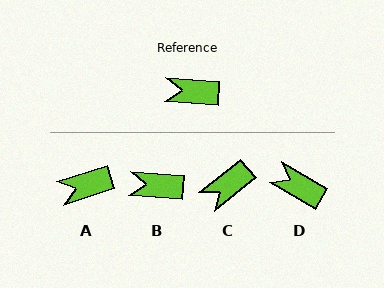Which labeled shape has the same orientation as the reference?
B.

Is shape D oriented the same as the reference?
No, it is off by about 27 degrees.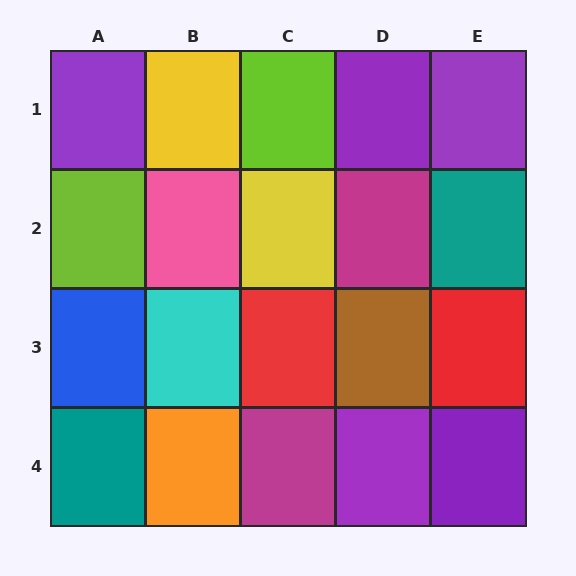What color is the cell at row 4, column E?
Purple.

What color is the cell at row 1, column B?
Yellow.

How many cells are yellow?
2 cells are yellow.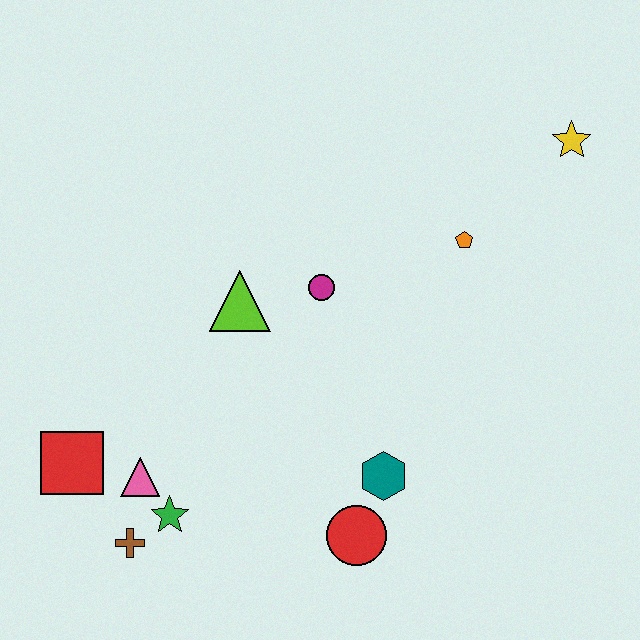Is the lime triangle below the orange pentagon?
Yes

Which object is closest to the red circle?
The teal hexagon is closest to the red circle.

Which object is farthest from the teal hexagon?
The yellow star is farthest from the teal hexagon.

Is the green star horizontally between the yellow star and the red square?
Yes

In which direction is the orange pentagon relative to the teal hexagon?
The orange pentagon is above the teal hexagon.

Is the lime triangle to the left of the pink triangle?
No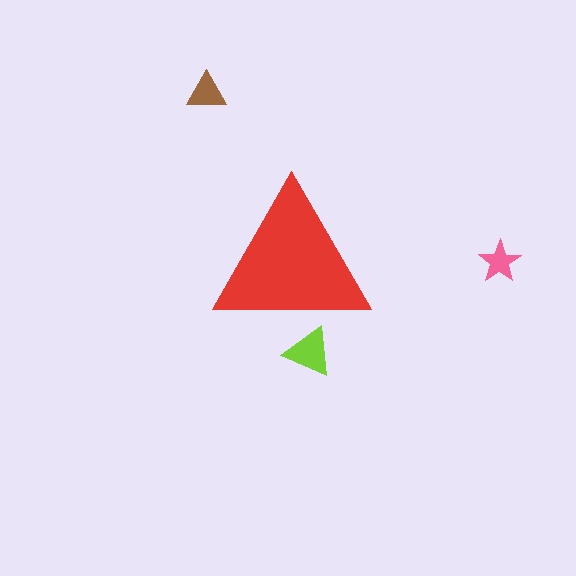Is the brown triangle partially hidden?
No, the brown triangle is fully visible.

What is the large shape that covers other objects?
A red triangle.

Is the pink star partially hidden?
No, the pink star is fully visible.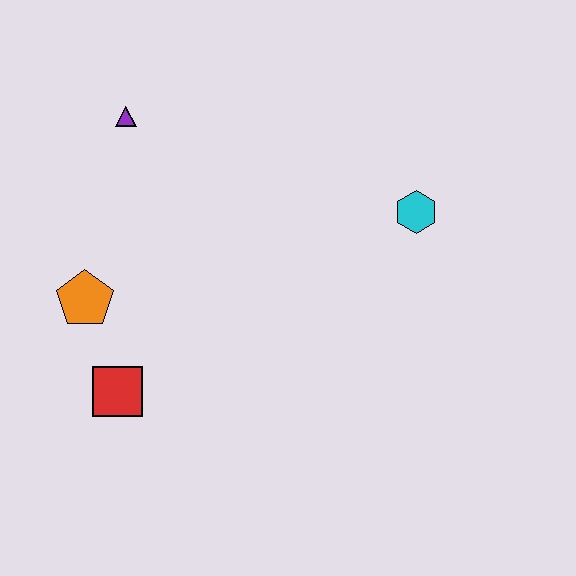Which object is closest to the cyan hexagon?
The purple triangle is closest to the cyan hexagon.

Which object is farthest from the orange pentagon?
The cyan hexagon is farthest from the orange pentagon.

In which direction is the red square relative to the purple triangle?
The red square is below the purple triangle.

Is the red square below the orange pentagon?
Yes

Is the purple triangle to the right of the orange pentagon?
Yes